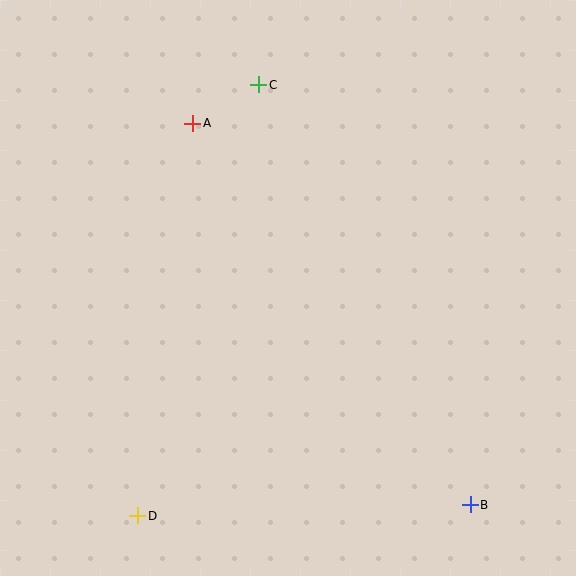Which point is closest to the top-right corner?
Point C is closest to the top-right corner.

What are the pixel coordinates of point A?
Point A is at (193, 123).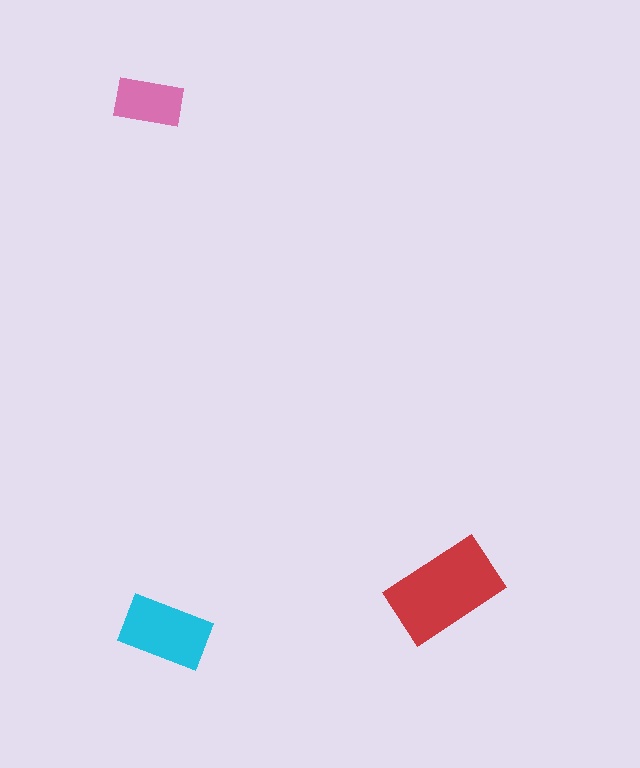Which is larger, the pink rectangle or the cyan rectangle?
The cyan one.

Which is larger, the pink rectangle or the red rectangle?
The red one.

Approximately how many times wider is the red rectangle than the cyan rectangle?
About 1.5 times wider.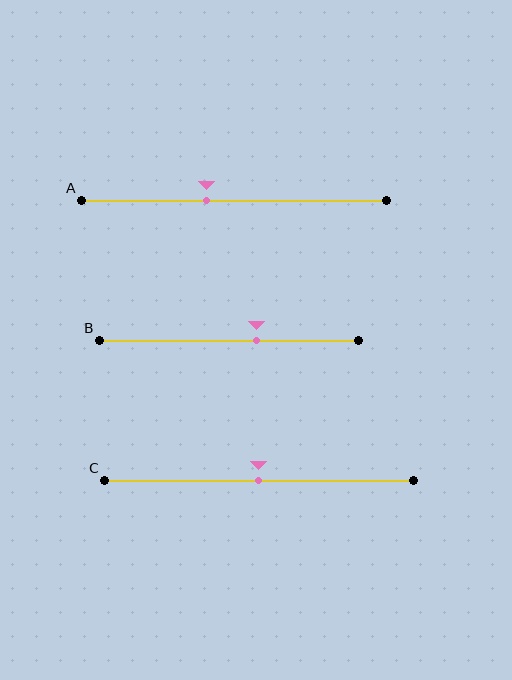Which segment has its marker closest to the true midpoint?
Segment C has its marker closest to the true midpoint.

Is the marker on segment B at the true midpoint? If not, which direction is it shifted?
No, the marker on segment B is shifted to the right by about 10% of the segment length.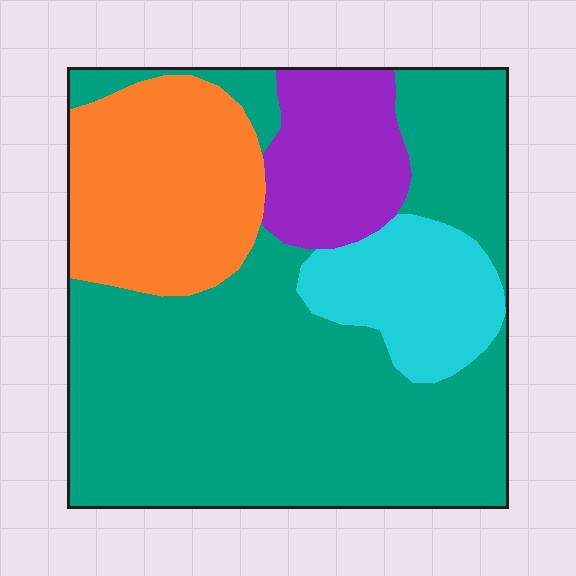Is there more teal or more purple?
Teal.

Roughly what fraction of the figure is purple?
Purple takes up about one eighth (1/8) of the figure.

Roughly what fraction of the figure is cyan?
Cyan covers 12% of the figure.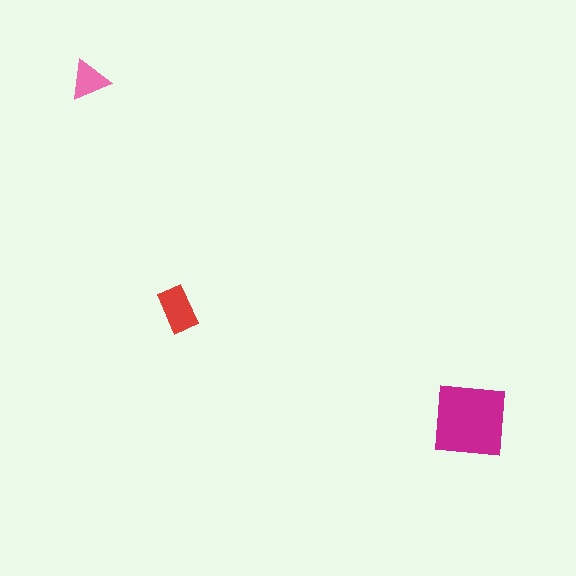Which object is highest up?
The pink triangle is topmost.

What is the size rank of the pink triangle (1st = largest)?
3rd.